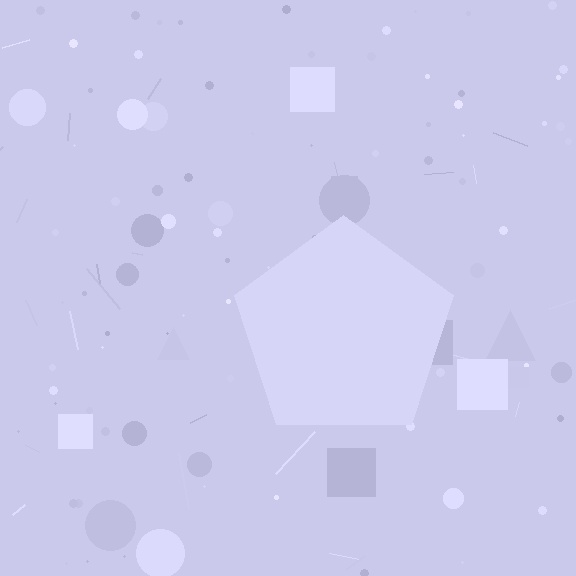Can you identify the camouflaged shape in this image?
The camouflaged shape is a pentagon.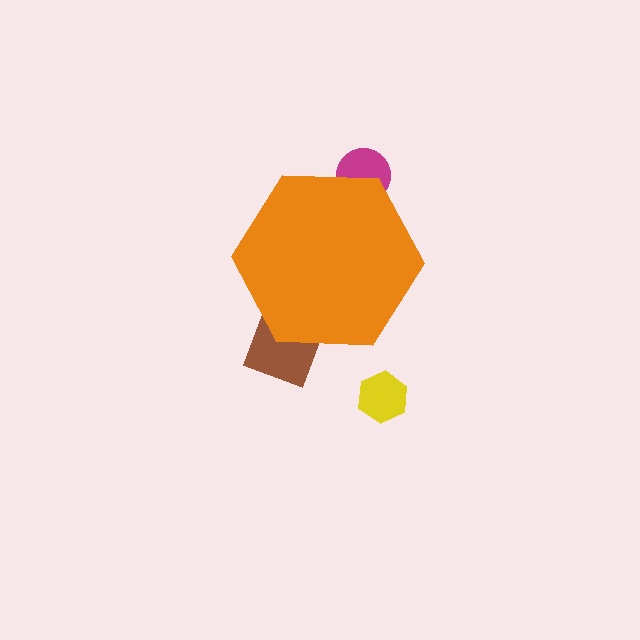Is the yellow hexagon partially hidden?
No, the yellow hexagon is fully visible.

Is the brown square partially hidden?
Yes, the brown square is partially hidden behind the orange hexagon.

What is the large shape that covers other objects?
An orange hexagon.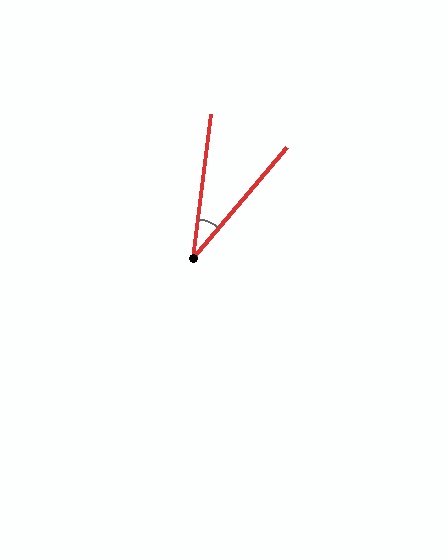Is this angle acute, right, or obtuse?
It is acute.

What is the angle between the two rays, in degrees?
Approximately 33 degrees.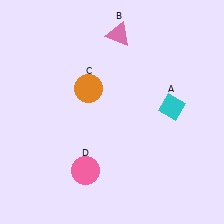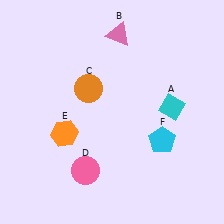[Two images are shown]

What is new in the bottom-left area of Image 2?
An orange hexagon (E) was added in the bottom-left area of Image 2.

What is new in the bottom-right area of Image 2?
A cyan pentagon (F) was added in the bottom-right area of Image 2.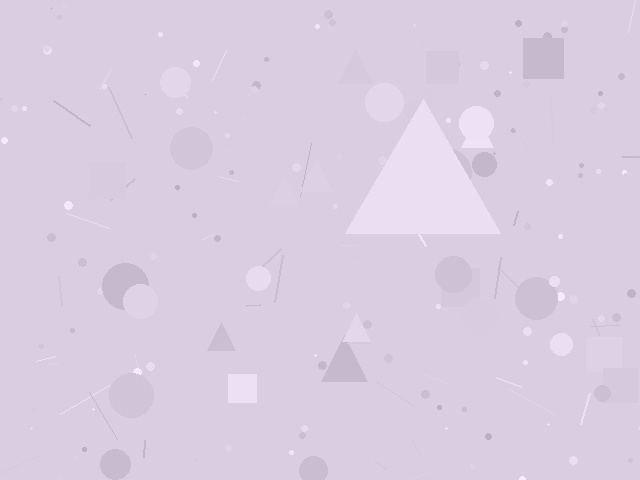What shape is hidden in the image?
A triangle is hidden in the image.